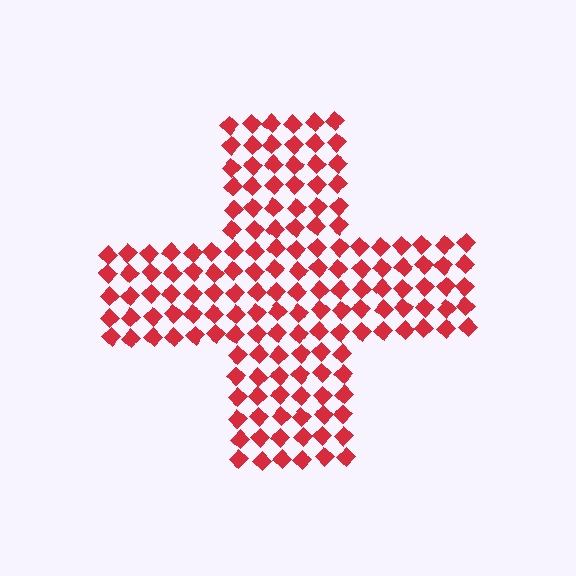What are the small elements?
The small elements are diamonds.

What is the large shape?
The large shape is a cross.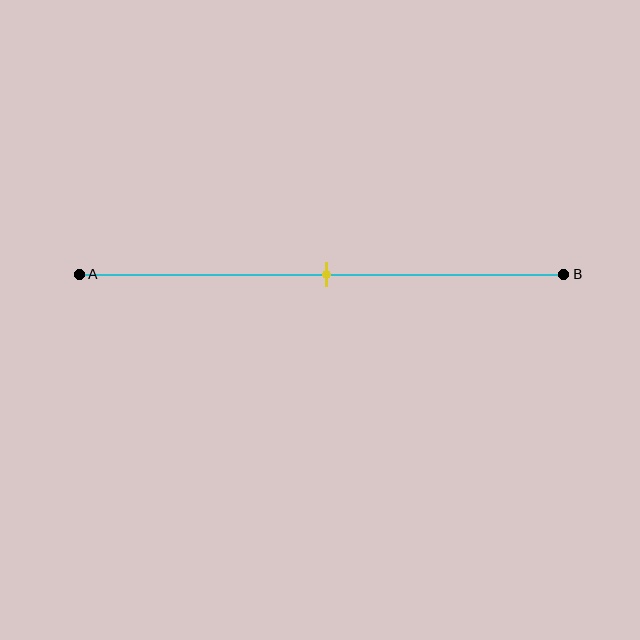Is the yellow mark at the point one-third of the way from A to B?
No, the mark is at about 50% from A, not at the 33% one-third point.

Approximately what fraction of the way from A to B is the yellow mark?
The yellow mark is approximately 50% of the way from A to B.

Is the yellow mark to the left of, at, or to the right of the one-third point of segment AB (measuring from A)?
The yellow mark is to the right of the one-third point of segment AB.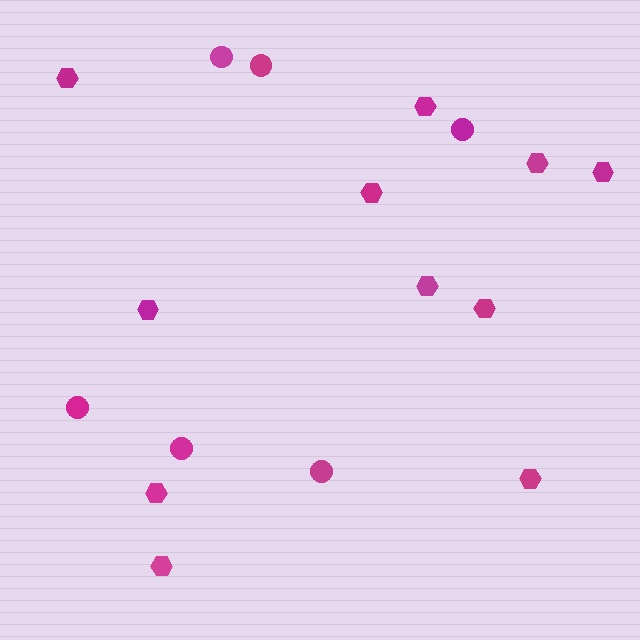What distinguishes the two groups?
There are 2 groups: one group of hexagons (11) and one group of circles (6).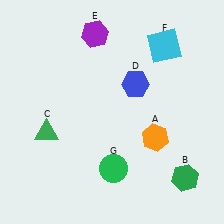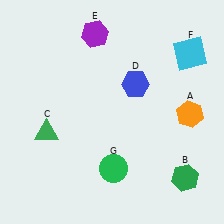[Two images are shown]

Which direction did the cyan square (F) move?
The cyan square (F) moved right.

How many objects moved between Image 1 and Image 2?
2 objects moved between the two images.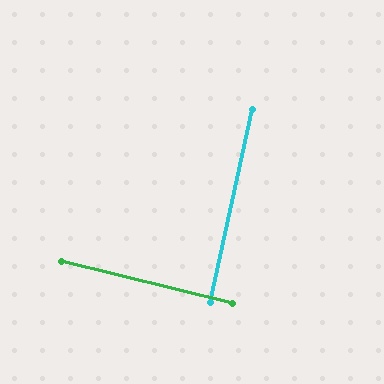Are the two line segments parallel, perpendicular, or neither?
Perpendicular — they meet at approximately 89°.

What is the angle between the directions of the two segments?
Approximately 89 degrees.